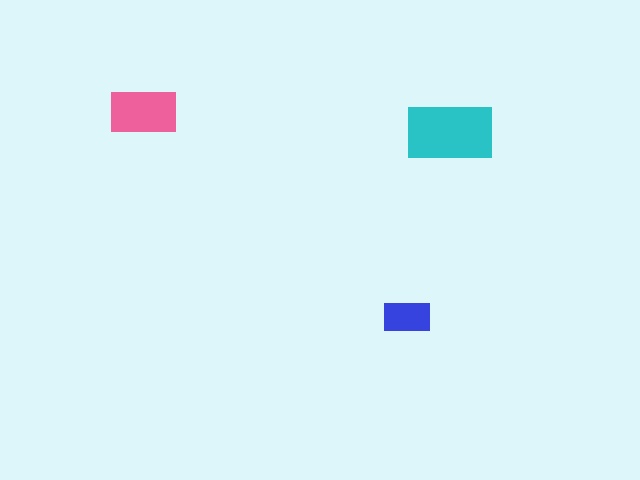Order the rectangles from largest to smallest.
the cyan one, the pink one, the blue one.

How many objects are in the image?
There are 3 objects in the image.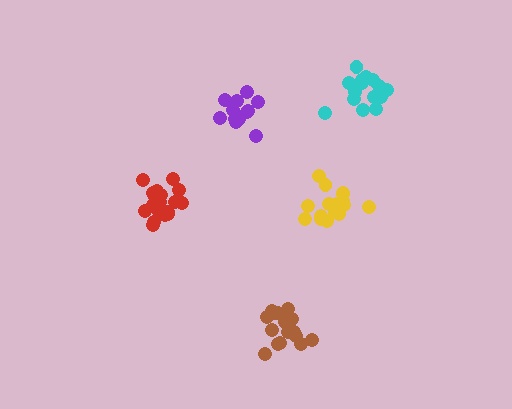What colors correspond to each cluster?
The clusters are colored: brown, cyan, yellow, red, purple.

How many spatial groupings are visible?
There are 5 spatial groupings.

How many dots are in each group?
Group 1: 18 dots, Group 2: 15 dots, Group 3: 17 dots, Group 4: 18 dots, Group 5: 12 dots (80 total).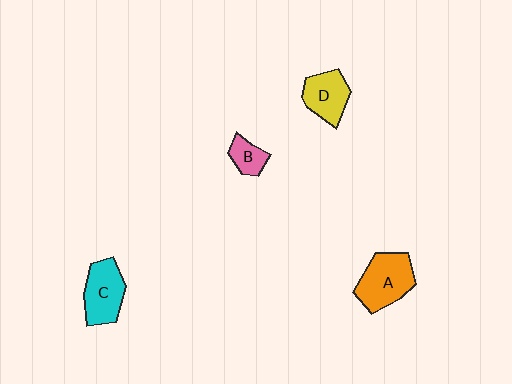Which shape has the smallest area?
Shape B (pink).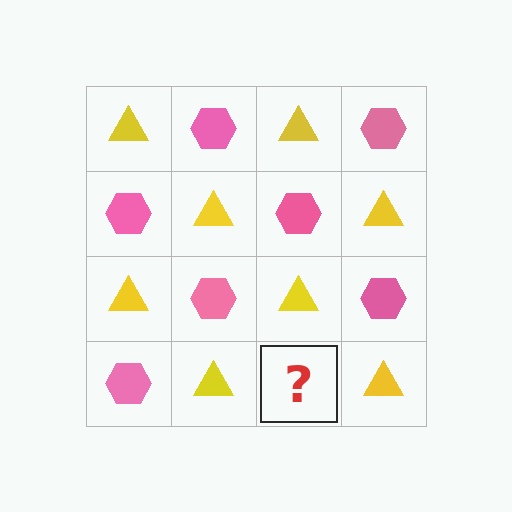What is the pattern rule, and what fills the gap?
The rule is that it alternates yellow triangle and pink hexagon in a checkerboard pattern. The gap should be filled with a pink hexagon.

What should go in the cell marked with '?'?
The missing cell should contain a pink hexagon.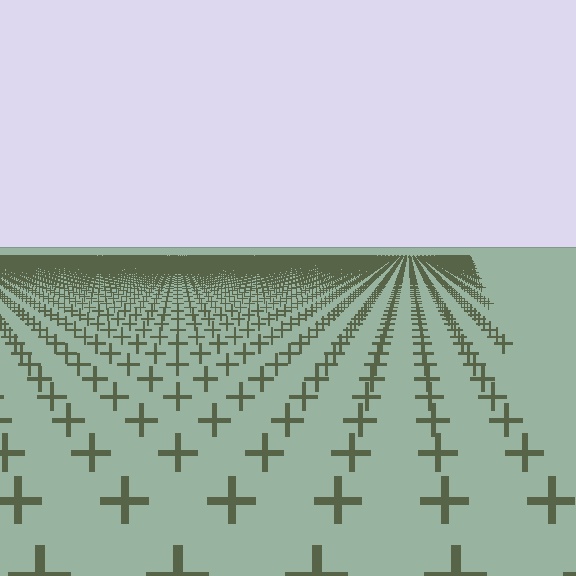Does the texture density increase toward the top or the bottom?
Density increases toward the top.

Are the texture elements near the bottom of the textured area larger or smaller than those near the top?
Larger. Near the bottom, elements are closer to the viewer and appear at a bigger on-screen size.